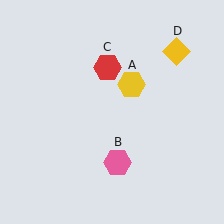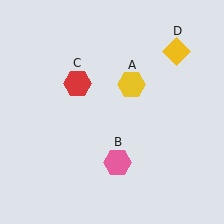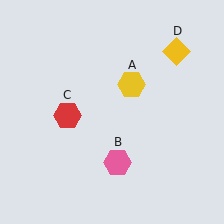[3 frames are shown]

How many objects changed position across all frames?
1 object changed position: red hexagon (object C).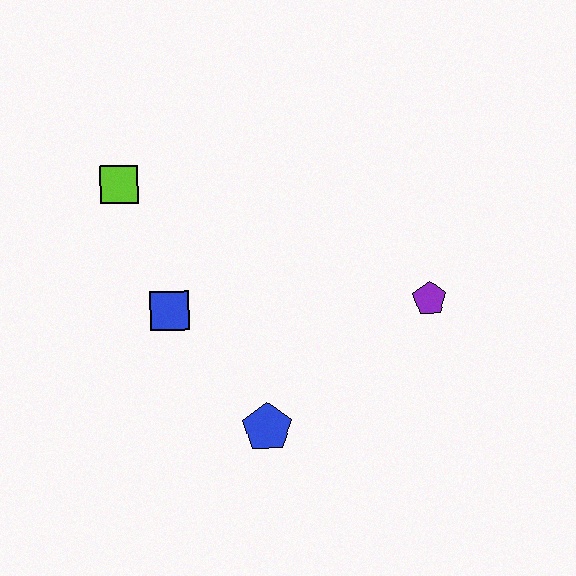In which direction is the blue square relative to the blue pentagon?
The blue square is above the blue pentagon.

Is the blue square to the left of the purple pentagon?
Yes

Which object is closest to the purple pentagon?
The blue pentagon is closest to the purple pentagon.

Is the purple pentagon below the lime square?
Yes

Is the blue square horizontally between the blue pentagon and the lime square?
Yes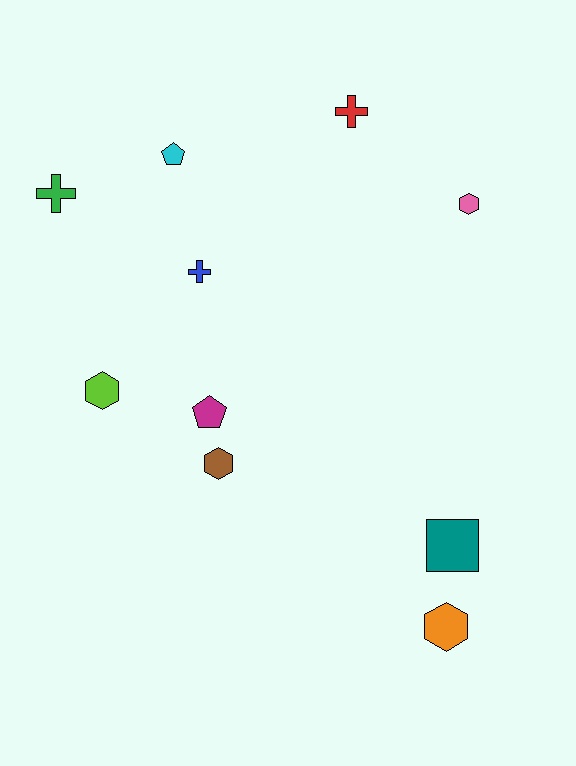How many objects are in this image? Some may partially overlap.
There are 10 objects.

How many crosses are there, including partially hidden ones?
There are 3 crosses.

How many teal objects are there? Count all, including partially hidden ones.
There is 1 teal object.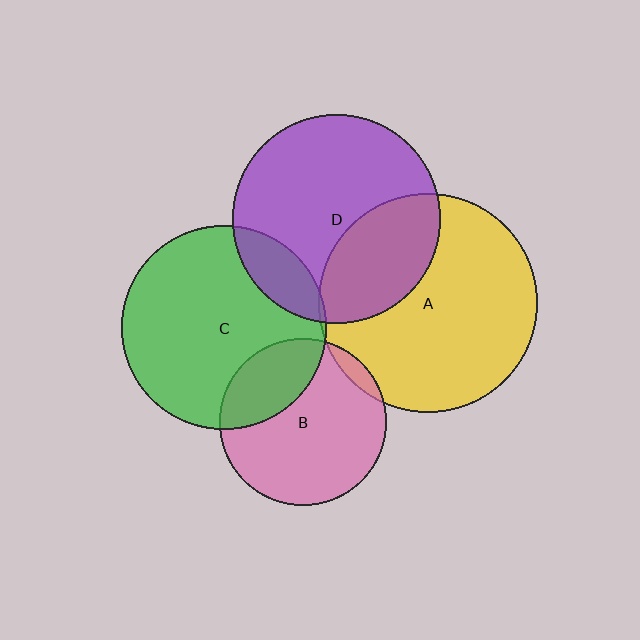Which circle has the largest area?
Circle A (yellow).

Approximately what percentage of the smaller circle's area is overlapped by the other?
Approximately 5%.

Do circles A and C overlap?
Yes.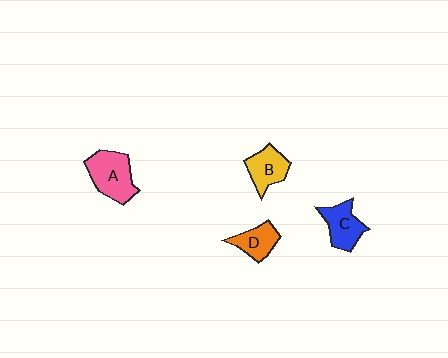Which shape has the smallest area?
Shape D (orange).